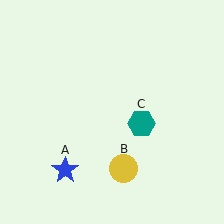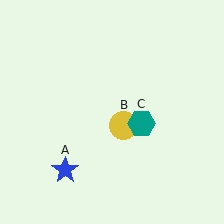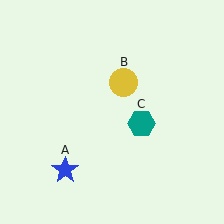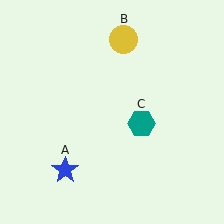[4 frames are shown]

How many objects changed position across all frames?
1 object changed position: yellow circle (object B).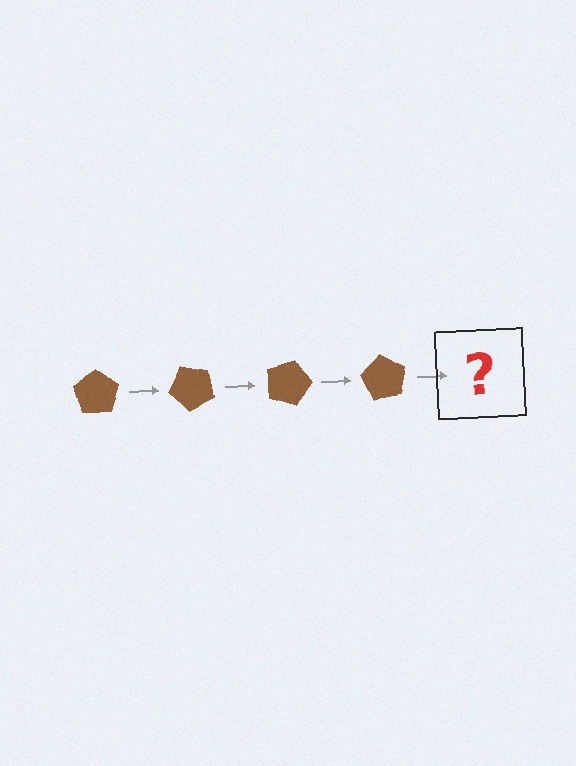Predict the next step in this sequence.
The next step is a brown pentagon rotated 180 degrees.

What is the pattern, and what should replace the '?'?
The pattern is that the pentagon rotates 45 degrees each step. The '?' should be a brown pentagon rotated 180 degrees.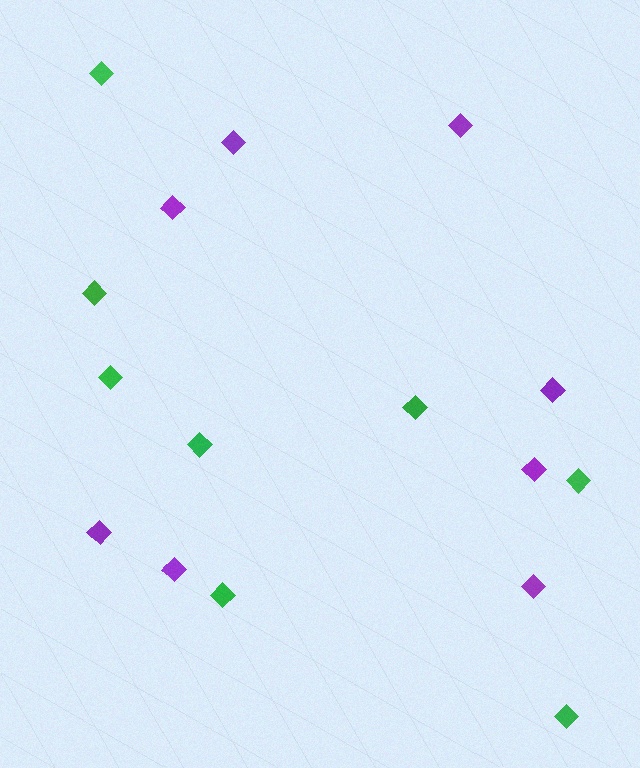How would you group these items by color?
There are 2 groups: one group of green diamonds (8) and one group of purple diamonds (8).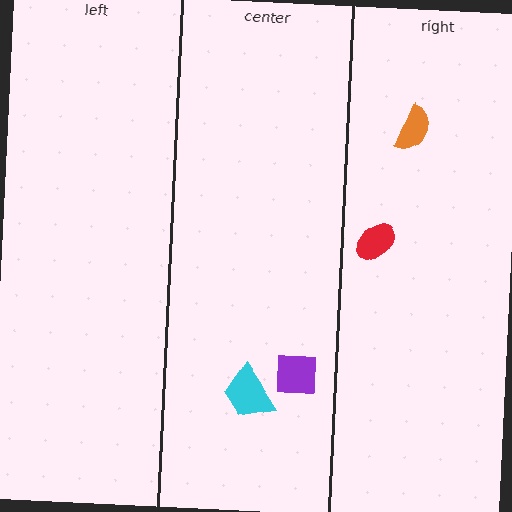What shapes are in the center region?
The cyan trapezoid, the purple square.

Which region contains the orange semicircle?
The right region.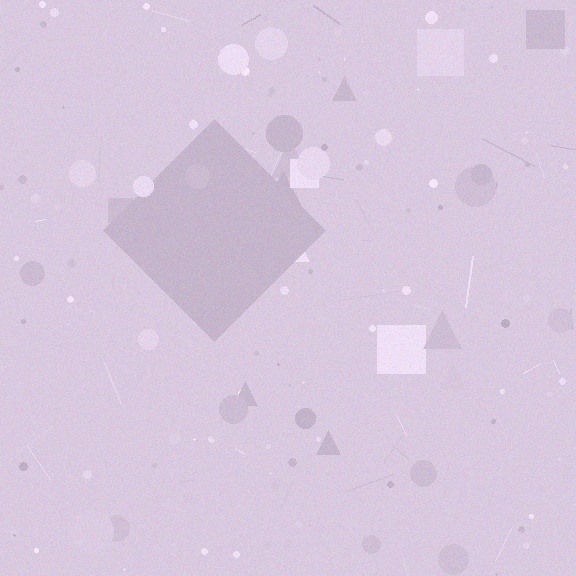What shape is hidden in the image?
A diamond is hidden in the image.